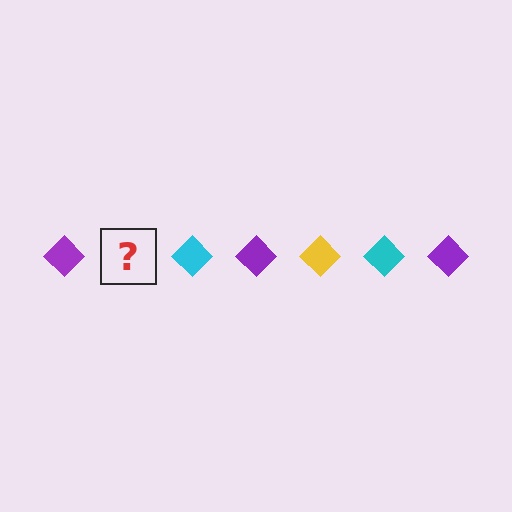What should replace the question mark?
The question mark should be replaced with a yellow diamond.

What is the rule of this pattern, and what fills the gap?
The rule is that the pattern cycles through purple, yellow, cyan diamonds. The gap should be filled with a yellow diamond.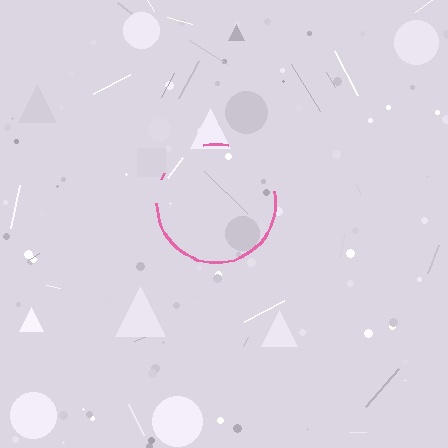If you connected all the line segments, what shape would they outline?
They would outline a circle.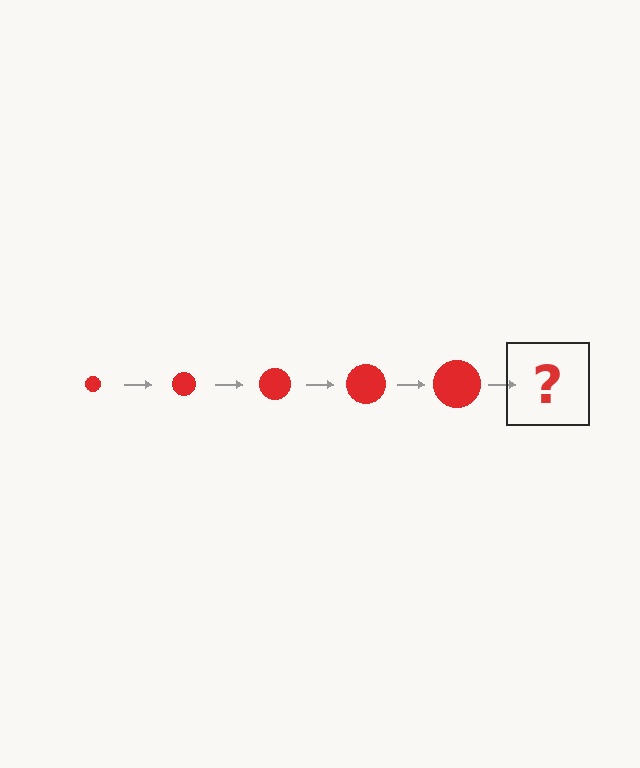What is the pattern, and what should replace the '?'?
The pattern is that the circle gets progressively larger each step. The '?' should be a red circle, larger than the previous one.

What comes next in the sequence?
The next element should be a red circle, larger than the previous one.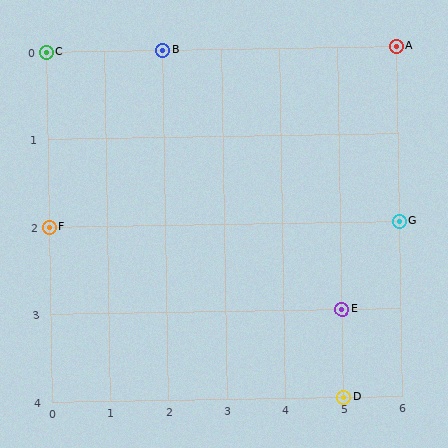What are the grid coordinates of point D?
Point D is at grid coordinates (5, 4).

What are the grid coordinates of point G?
Point G is at grid coordinates (6, 2).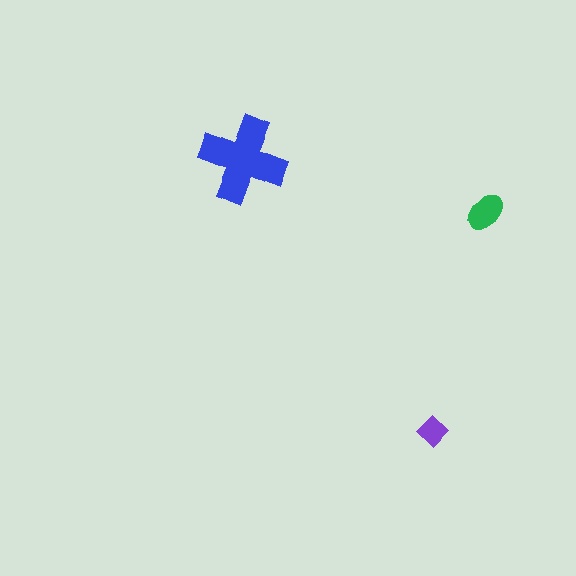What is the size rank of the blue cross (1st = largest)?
1st.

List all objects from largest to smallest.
The blue cross, the green ellipse, the purple diamond.